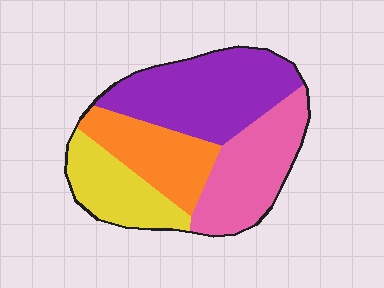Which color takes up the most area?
Purple, at roughly 35%.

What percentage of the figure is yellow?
Yellow takes up about one fifth (1/5) of the figure.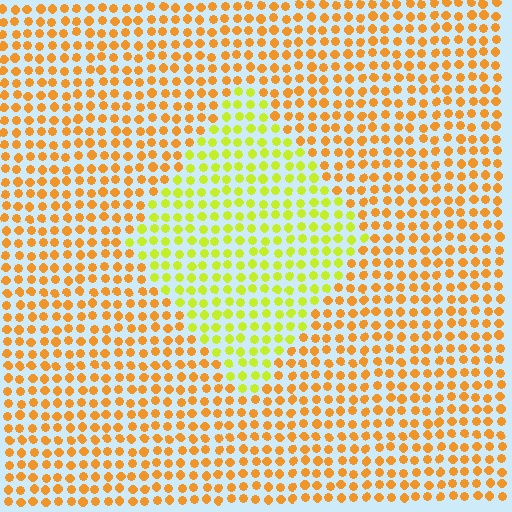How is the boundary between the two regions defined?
The boundary is defined purely by a slight shift in hue (about 41 degrees). Spacing, size, and orientation are identical on both sides.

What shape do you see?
I see a diamond.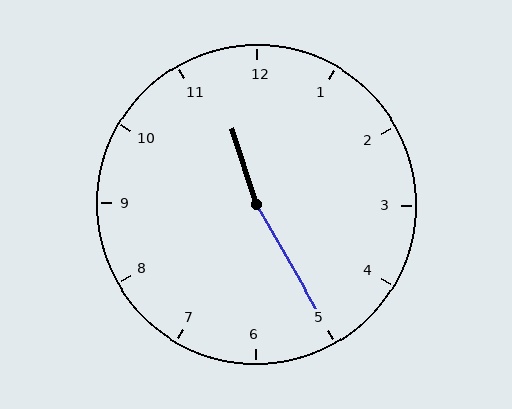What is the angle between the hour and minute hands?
Approximately 168 degrees.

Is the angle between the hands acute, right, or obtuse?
It is obtuse.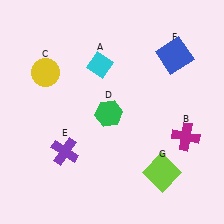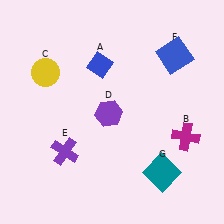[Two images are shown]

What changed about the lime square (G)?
In Image 1, G is lime. In Image 2, it changed to teal.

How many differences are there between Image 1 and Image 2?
There are 3 differences between the two images.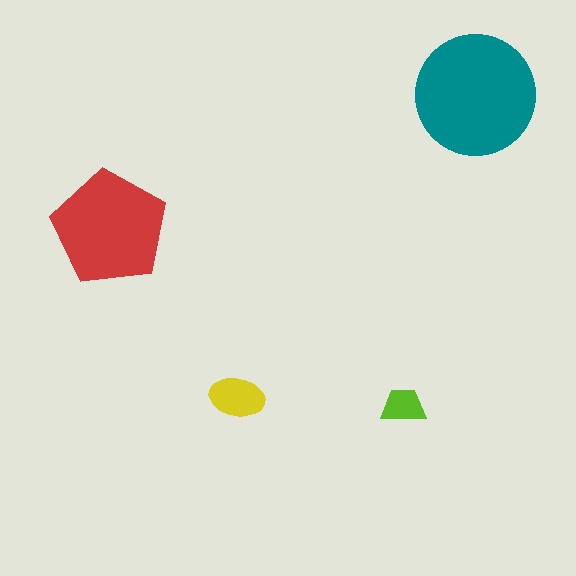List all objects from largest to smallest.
The teal circle, the red pentagon, the yellow ellipse, the lime trapezoid.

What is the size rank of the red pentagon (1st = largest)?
2nd.